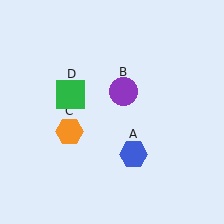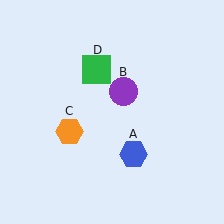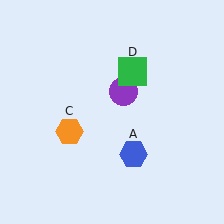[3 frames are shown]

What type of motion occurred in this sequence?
The green square (object D) rotated clockwise around the center of the scene.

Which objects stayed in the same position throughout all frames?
Blue hexagon (object A) and purple circle (object B) and orange hexagon (object C) remained stationary.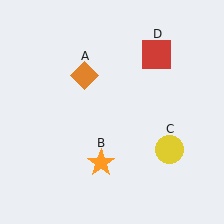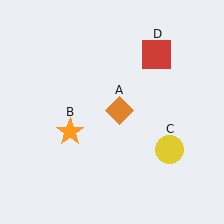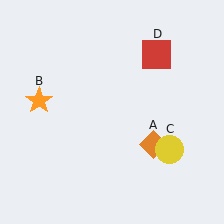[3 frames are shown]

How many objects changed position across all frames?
2 objects changed position: orange diamond (object A), orange star (object B).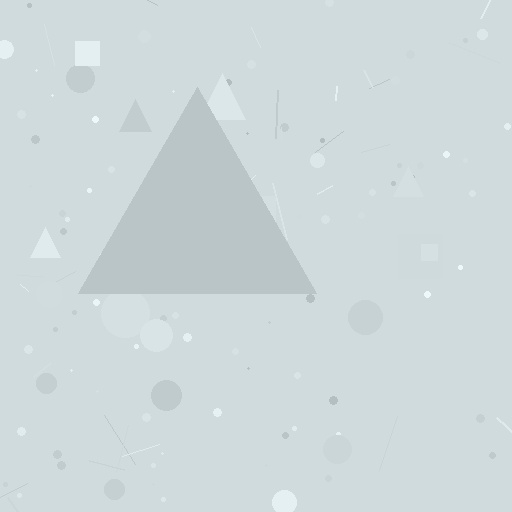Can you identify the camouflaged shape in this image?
The camouflaged shape is a triangle.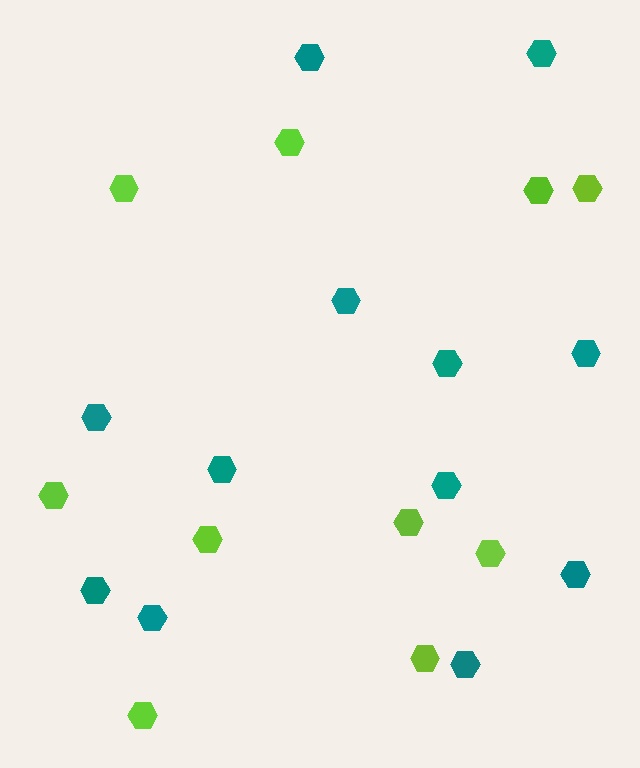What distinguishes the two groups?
There are 2 groups: one group of teal hexagons (12) and one group of lime hexagons (10).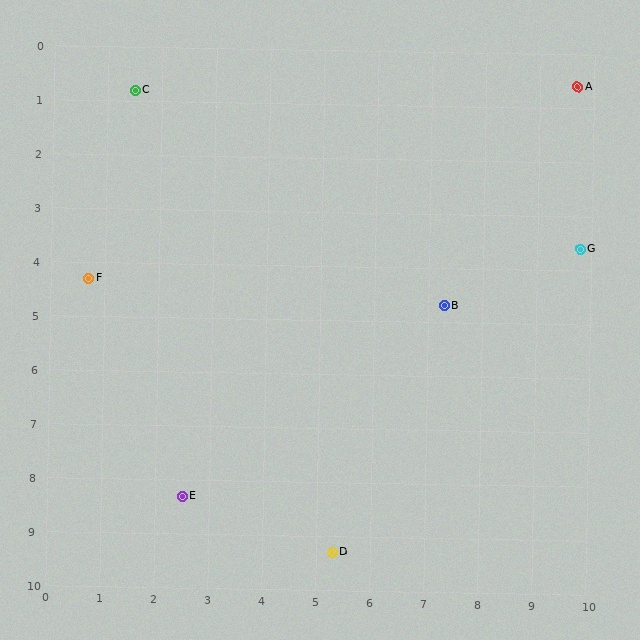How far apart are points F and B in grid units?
Points F and B are about 6.6 grid units apart.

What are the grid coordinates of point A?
Point A is at approximately (9.7, 0.6).